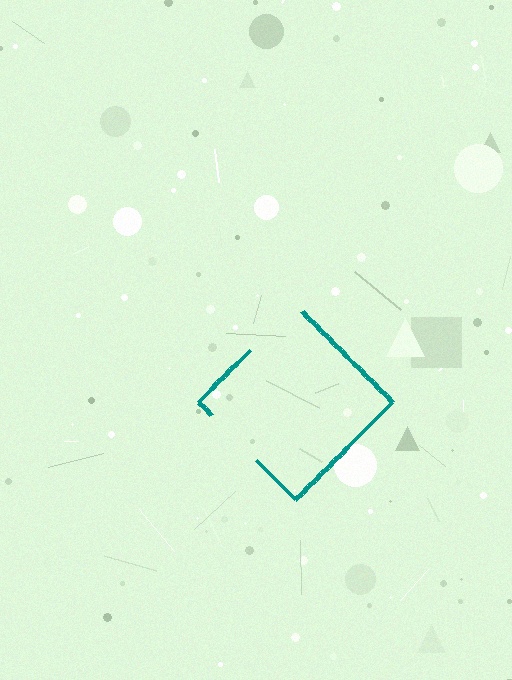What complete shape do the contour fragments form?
The contour fragments form a diamond.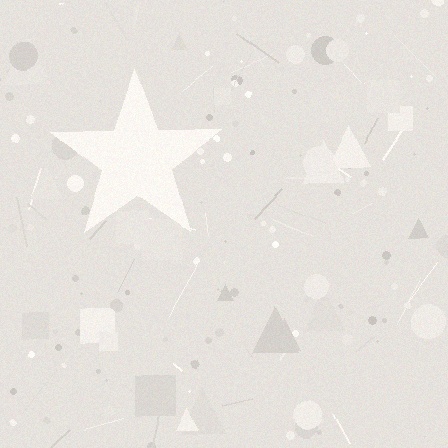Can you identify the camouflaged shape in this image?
The camouflaged shape is a star.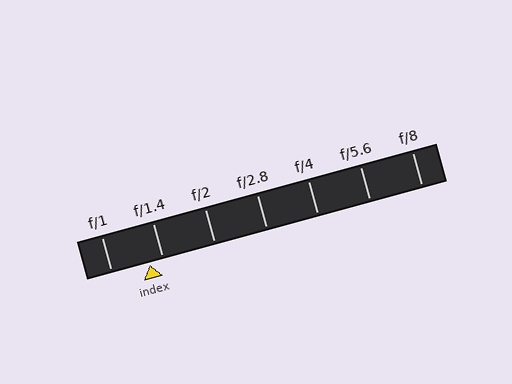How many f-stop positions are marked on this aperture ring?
There are 7 f-stop positions marked.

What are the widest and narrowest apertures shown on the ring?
The widest aperture shown is f/1 and the narrowest is f/8.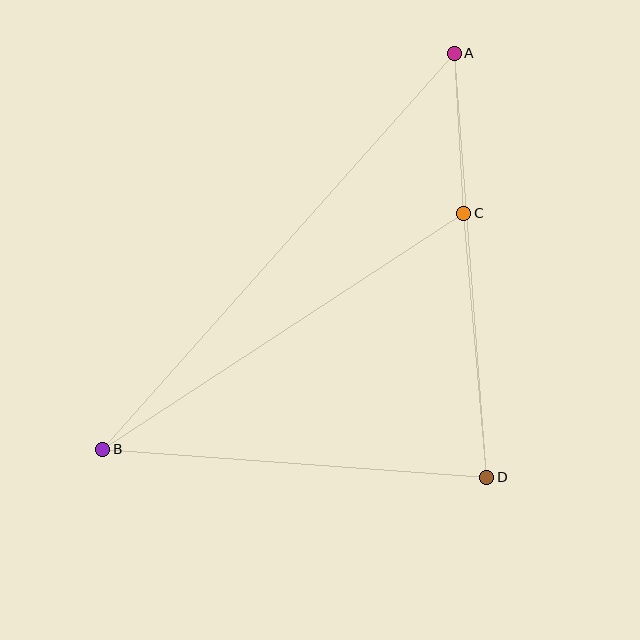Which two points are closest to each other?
Points A and C are closest to each other.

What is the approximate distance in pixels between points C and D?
The distance between C and D is approximately 265 pixels.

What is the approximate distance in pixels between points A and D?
The distance between A and D is approximately 425 pixels.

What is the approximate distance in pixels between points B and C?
The distance between B and C is approximately 431 pixels.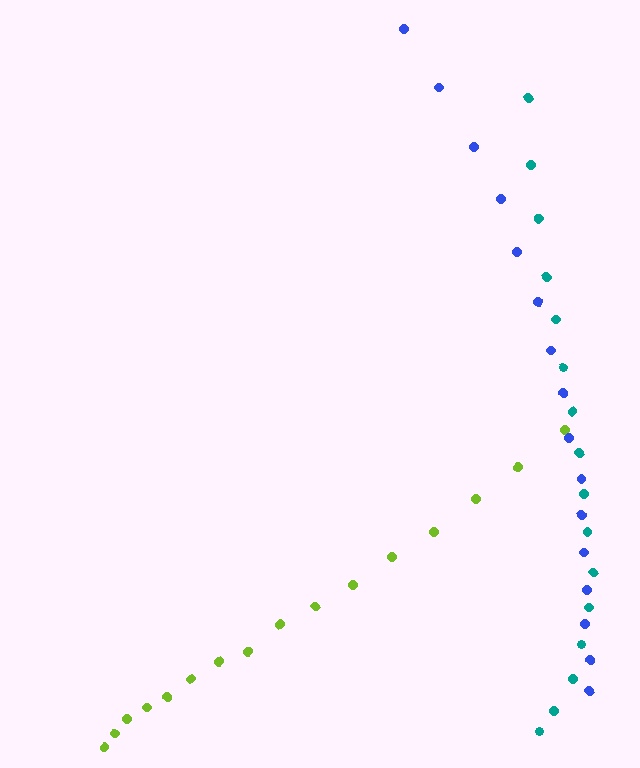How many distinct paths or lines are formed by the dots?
There are 3 distinct paths.